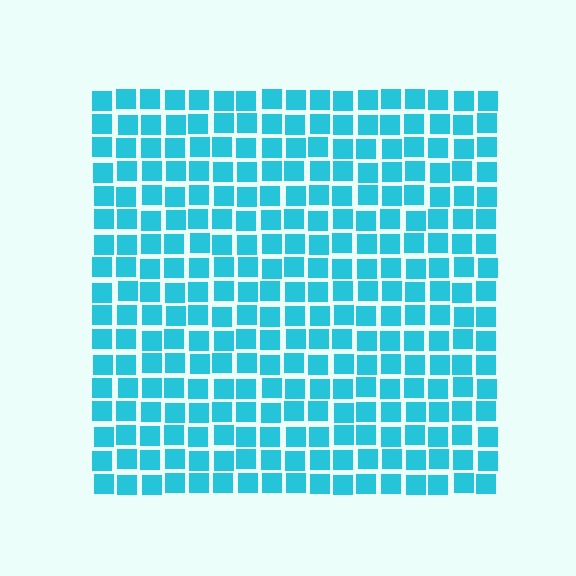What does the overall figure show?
The overall figure shows a square.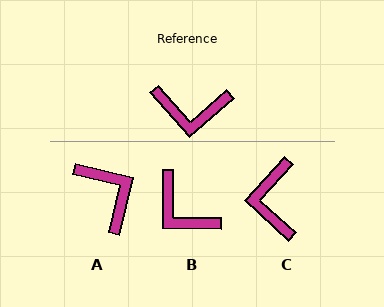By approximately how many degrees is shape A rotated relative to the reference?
Approximately 125 degrees counter-clockwise.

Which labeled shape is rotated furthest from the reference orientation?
A, about 125 degrees away.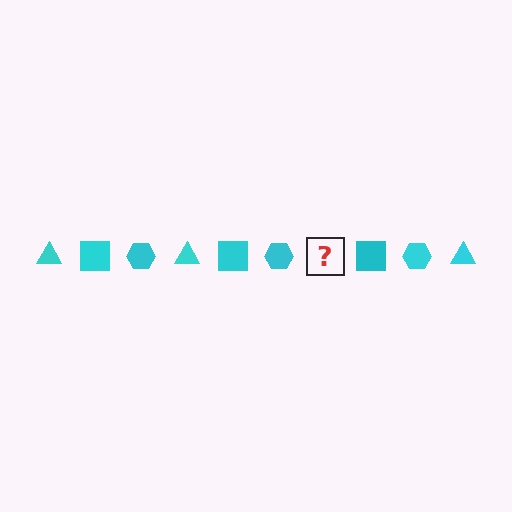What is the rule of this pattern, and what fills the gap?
The rule is that the pattern cycles through triangle, square, hexagon shapes in cyan. The gap should be filled with a cyan triangle.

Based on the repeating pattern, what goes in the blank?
The blank should be a cyan triangle.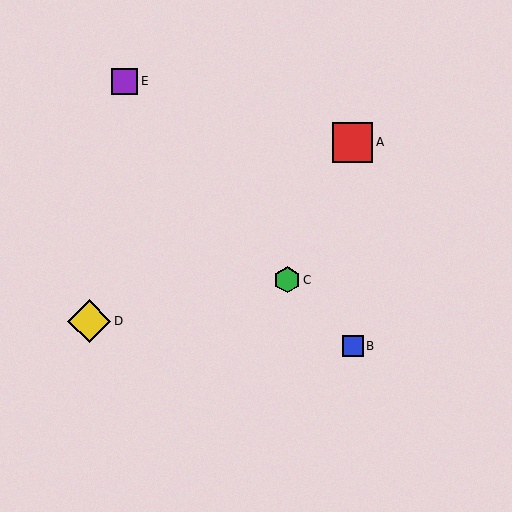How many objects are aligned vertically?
2 objects (A, B) are aligned vertically.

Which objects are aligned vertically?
Objects A, B are aligned vertically.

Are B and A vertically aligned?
Yes, both are at x≈353.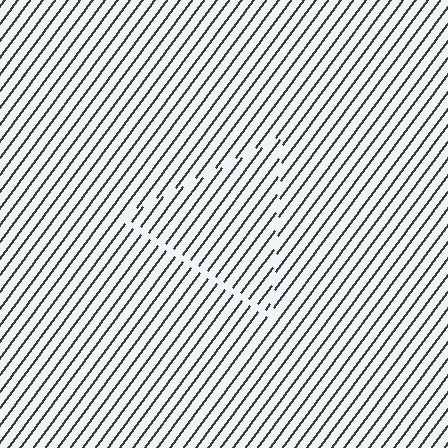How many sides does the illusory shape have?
3 sides — the line-ends trace a triangle.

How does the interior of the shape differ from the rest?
The interior of the shape contains the same grating, shifted by half a period — the contour is defined by the phase discontinuity where line-ends from the inner and outer gratings abut.